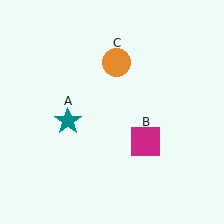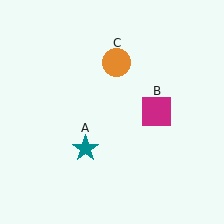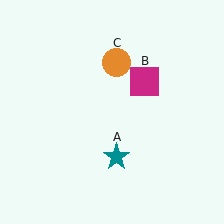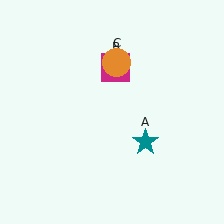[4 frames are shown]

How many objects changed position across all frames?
2 objects changed position: teal star (object A), magenta square (object B).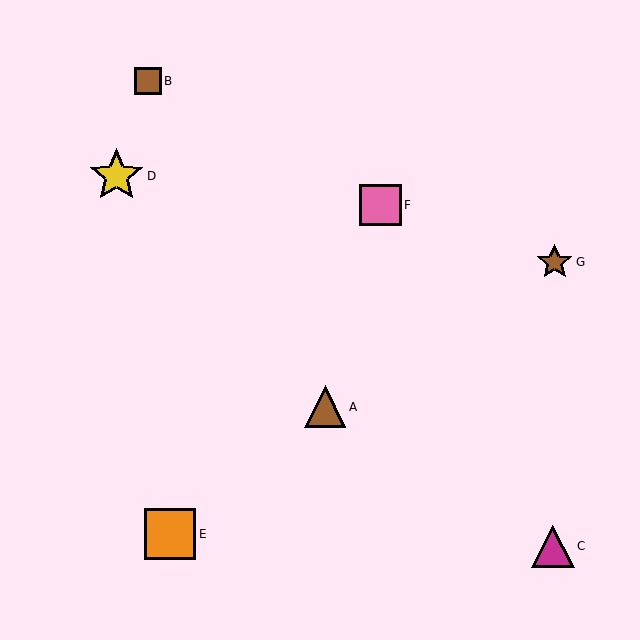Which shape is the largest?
The yellow star (labeled D) is the largest.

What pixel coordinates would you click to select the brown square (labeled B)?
Click at (148, 81) to select the brown square B.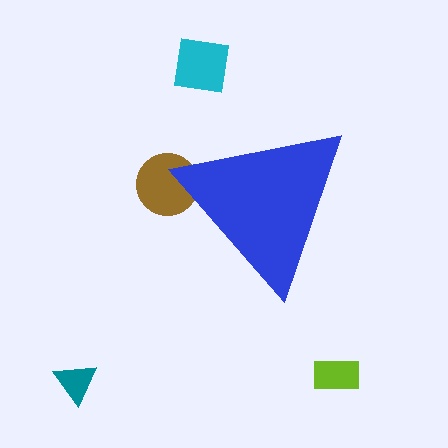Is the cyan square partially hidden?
No, the cyan square is fully visible.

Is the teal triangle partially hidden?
No, the teal triangle is fully visible.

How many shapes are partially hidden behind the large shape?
1 shape is partially hidden.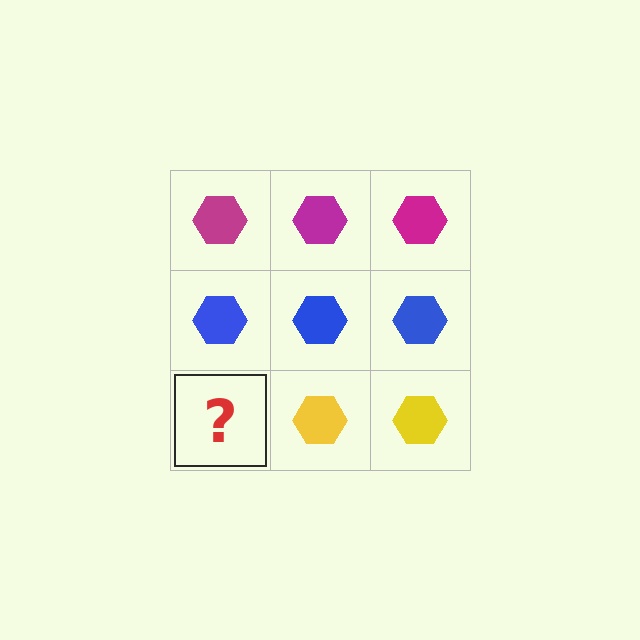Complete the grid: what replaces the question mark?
The question mark should be replaced with a yellow hexagon.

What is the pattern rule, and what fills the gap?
The rule is that each row has a consistent color. The gap should be filled with a yellow hexagon.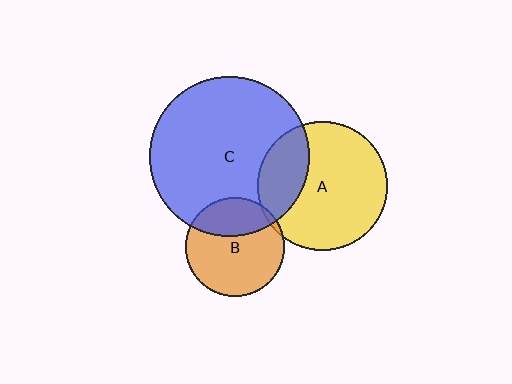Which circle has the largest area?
Circle C (blue).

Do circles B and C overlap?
Yes.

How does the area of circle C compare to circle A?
Approximately 1.5 times.